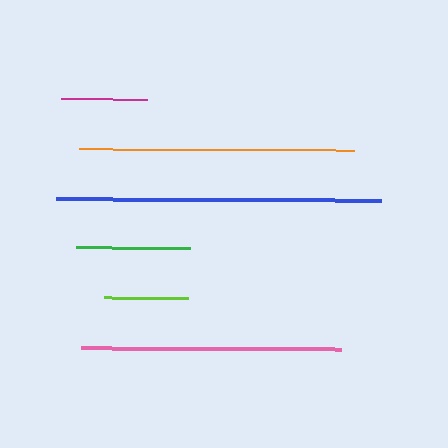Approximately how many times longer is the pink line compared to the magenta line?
The pink line is approximately 3.0 times the length of the magenta line.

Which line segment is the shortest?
The lime line is the shortest at approximately 84 pixels.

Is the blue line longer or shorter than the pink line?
The blue line is longer than the pink line.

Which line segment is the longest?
The blue line is the longest at approximately 325 pixels.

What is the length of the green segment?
The green segment is approximately 115 pixels long.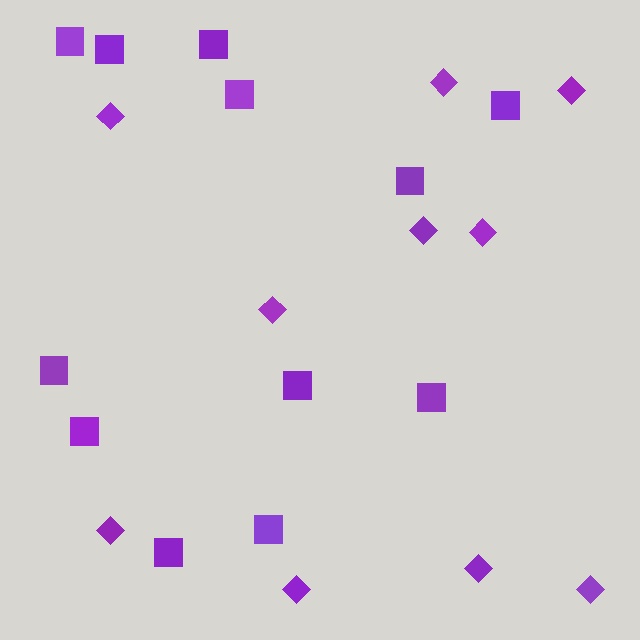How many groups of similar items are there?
There are 2 groups: one group of squares (12) and one group of diamonds (10).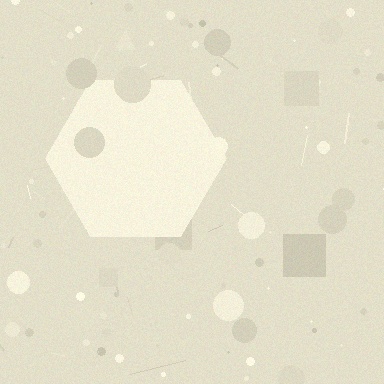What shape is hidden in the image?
A hexagon is hidden in the image.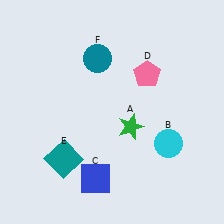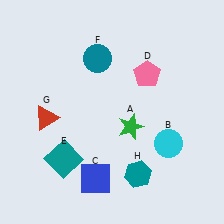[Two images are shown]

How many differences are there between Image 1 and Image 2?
There are 2 differences between the two images.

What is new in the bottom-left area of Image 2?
A red triangle (G) was added in the bottom-left area of Image 2.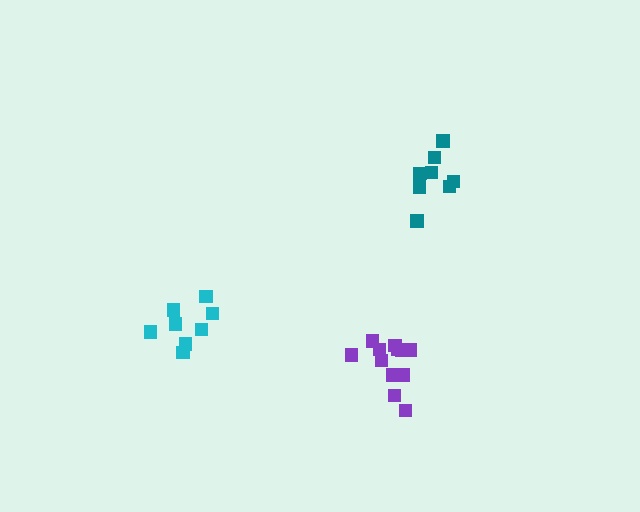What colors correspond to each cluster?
The clusters are colored: cyan, teal, purple.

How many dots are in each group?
Group 1: 8 dots, Group 2: 8 dots, Group 3: 13 dots (29 total).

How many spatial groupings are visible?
There are 3 spatial groupings.